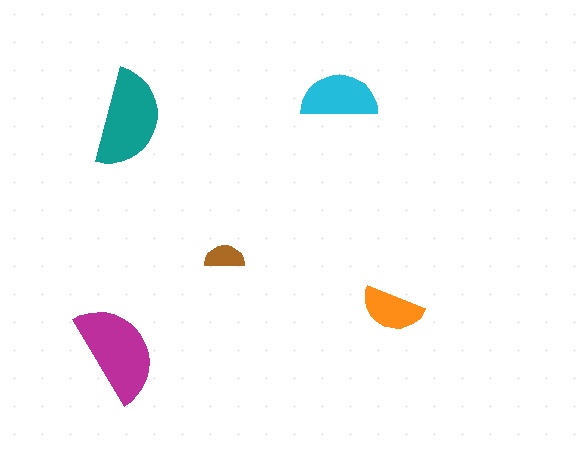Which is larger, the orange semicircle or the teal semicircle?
The teal one.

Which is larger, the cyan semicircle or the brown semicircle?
The cyan one.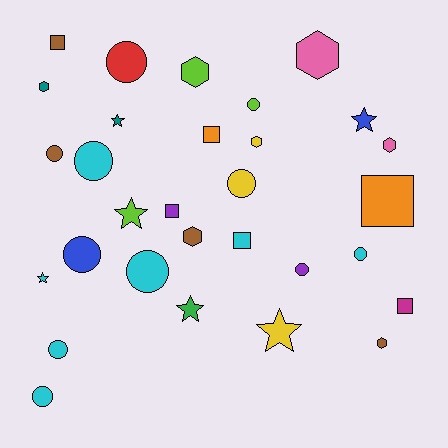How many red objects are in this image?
There is 1 red object.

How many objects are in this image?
There are 30 objects.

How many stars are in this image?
There are 6 stars.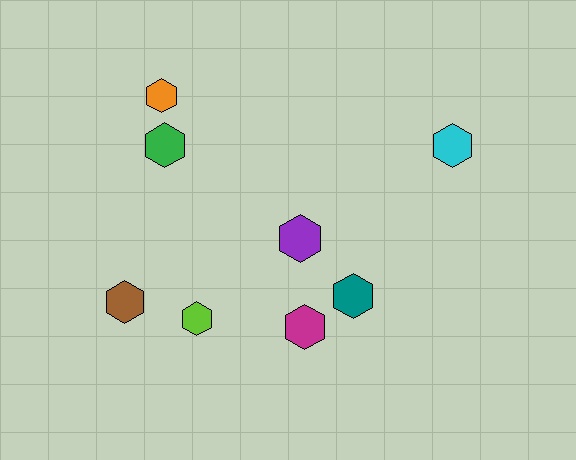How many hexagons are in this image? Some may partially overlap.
There are 8 hexagons.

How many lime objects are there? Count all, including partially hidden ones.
There is 1 lime object.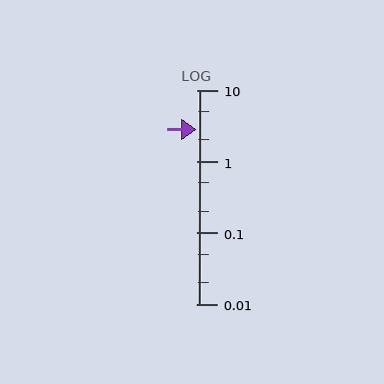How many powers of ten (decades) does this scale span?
The scale spans 3 decades, from 0.01 to 10.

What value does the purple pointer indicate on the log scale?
The pointer indicates approximately 2.8.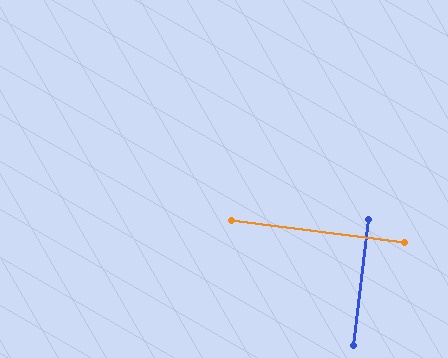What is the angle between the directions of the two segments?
Approximately 90 degrees.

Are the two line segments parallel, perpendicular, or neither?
Perpendicular — they meet at approximately 90°.